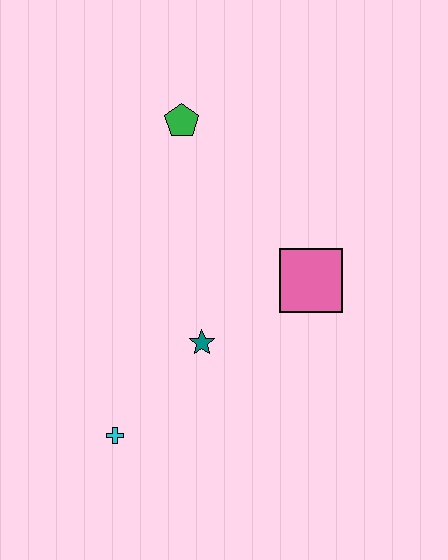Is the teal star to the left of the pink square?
Yes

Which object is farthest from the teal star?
The green pentagon is farthest from the teal star.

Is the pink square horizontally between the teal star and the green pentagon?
No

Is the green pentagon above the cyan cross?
Yes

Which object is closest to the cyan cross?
The teal star is closest to the cyan cross.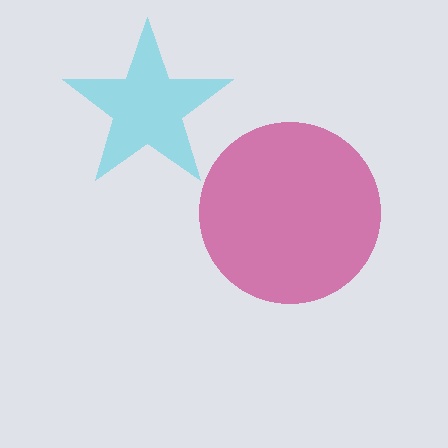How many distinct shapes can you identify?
There are 2 distinct shapes: a magenta circle, a cyan star.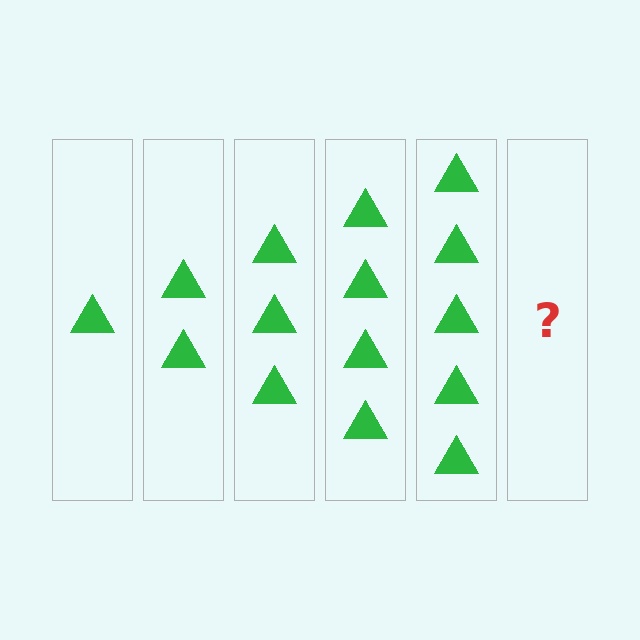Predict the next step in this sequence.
The next step is 6 triangles.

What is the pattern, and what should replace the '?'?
The pattern is that each step adds one more triangle. The '?' should be 6 triangles.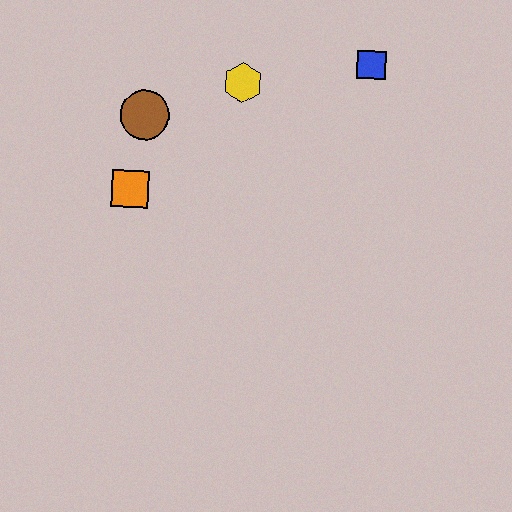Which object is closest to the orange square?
The brown circle is closest to the orange square.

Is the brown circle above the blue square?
No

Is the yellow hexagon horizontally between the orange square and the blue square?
Yes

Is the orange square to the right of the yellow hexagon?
No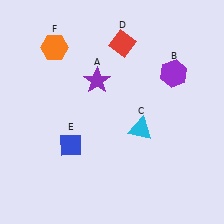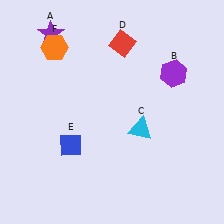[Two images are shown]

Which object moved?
The purple star (A) moved up.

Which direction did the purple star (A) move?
The purple star (A) moved up.